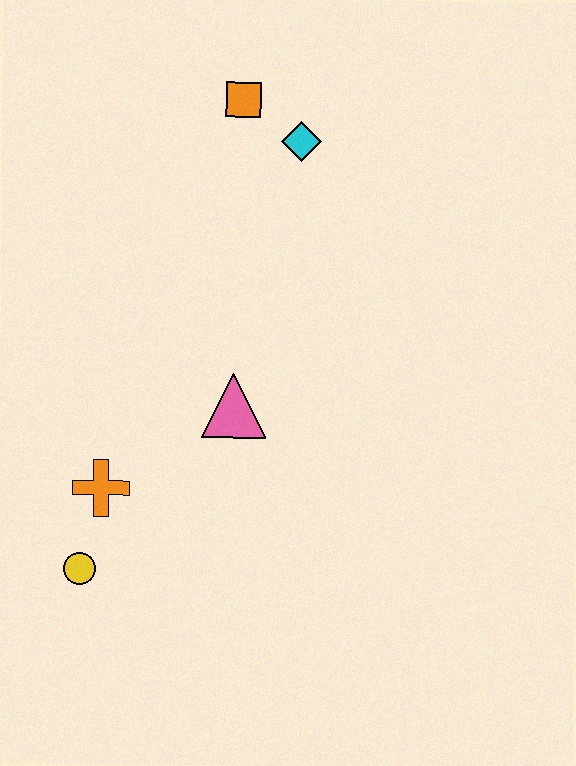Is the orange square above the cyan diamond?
Yes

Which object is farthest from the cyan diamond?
The yellow circle is farthest from the cyan diamond.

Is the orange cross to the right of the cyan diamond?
No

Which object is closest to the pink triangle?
The orange cross is closest to the pink triangle.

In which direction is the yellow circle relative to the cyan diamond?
The yellow circle is below the cyan diamond.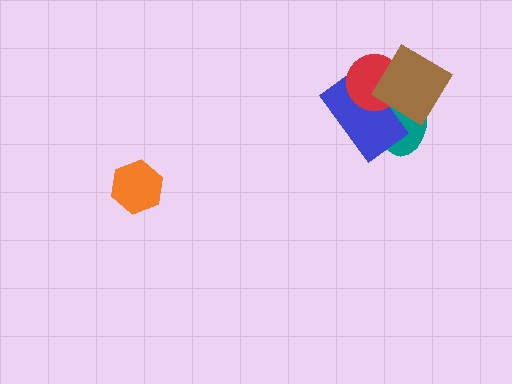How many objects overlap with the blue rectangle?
3 objects overlap with the blue rectangle.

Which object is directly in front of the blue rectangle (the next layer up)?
The red circle is directly in front of the blue rectangle.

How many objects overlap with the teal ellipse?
3 objects overlap with the teal ellipse.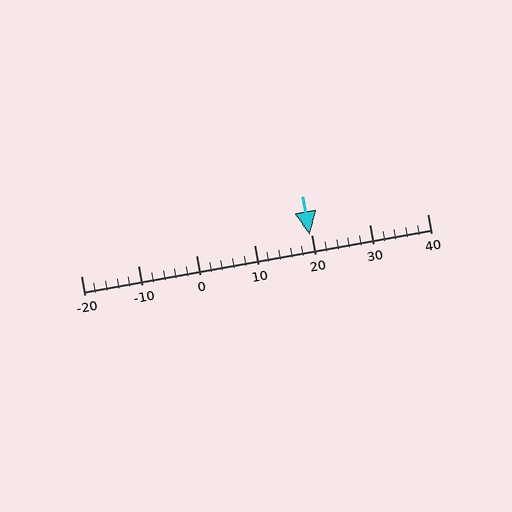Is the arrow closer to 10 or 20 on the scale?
The arrow is closer to 20.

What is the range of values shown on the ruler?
The ruler shows values from -20 to 40.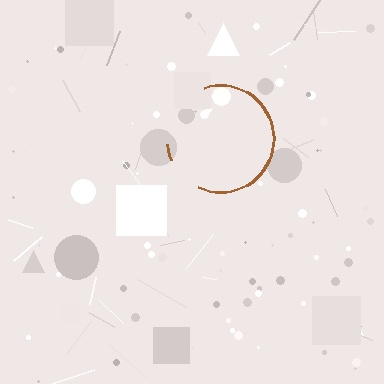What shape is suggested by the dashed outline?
The dashed outline suggests a circle.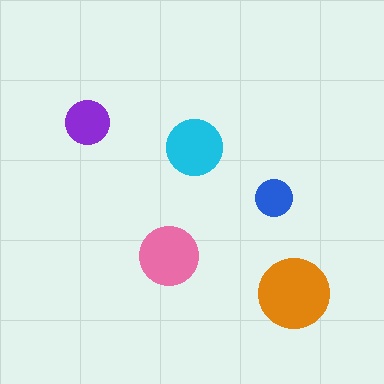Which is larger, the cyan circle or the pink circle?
The pink one.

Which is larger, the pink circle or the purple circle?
The pink one.